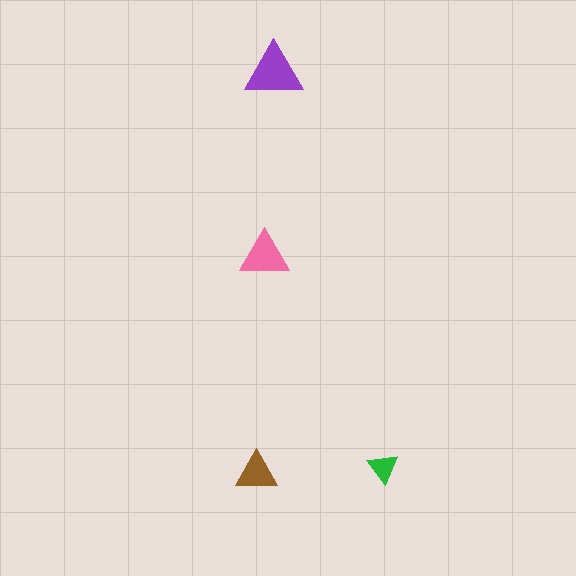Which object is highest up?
The purple triangle is topmost.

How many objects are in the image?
There are 4 objects in the image.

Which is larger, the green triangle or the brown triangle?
The brown one.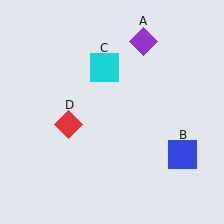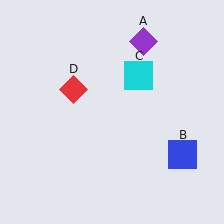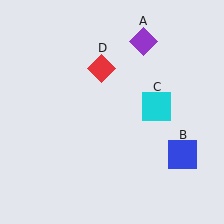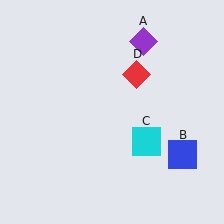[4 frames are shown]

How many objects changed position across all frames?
2 objects changed position: cyan square (object C), red diamond (object D).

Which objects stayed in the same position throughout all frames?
Purple diamond (object A) and blue square (object B) remained stationary.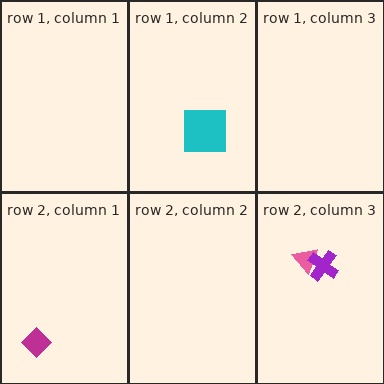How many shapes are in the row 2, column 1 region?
1.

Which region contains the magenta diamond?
The row 2, column 1 region.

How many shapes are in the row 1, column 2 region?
1.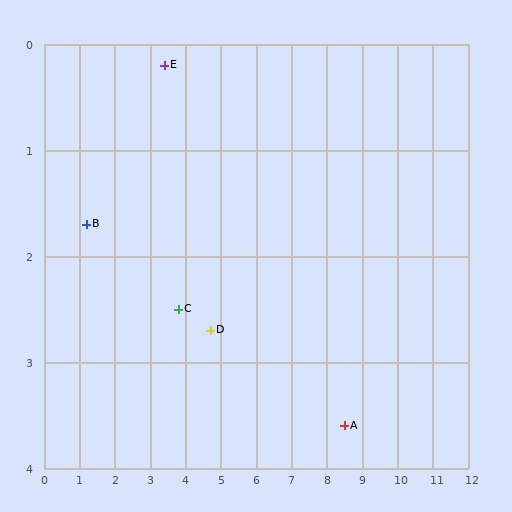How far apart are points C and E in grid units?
Points C and E are about 2.3 grid units apart.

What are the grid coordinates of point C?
Point C is at approximately (3.8, 2.5).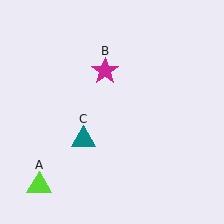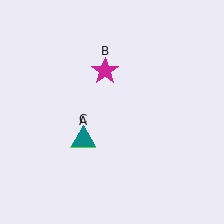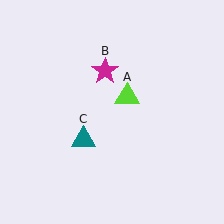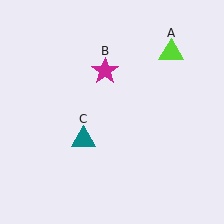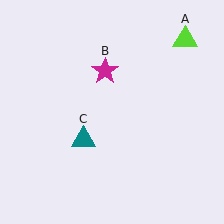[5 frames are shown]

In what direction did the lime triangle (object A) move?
The lime triangle (object A) moved up and to the right.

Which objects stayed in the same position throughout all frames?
Magenta star (object B) and teal triangle (object C) remained stationary.